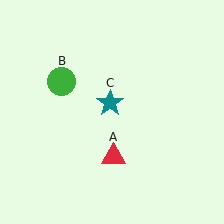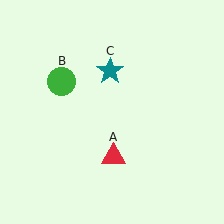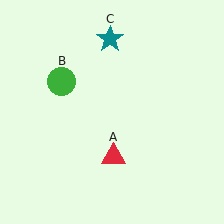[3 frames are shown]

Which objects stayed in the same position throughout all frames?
Red triangle (object A) and green circle (object B) remained stationary.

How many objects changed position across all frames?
1 object changed position: teal star (object C).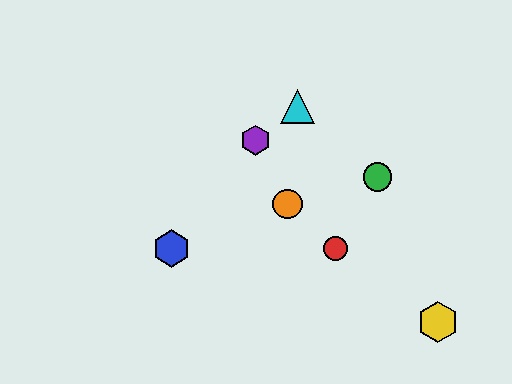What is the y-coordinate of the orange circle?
The orange circle is at y≈204.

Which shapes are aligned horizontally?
The red circle, the blue hexagon are aligned horizontally.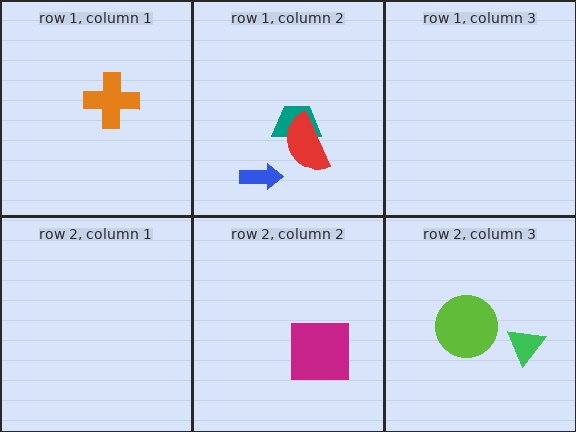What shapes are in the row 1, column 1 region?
The orange cross.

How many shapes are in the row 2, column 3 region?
2.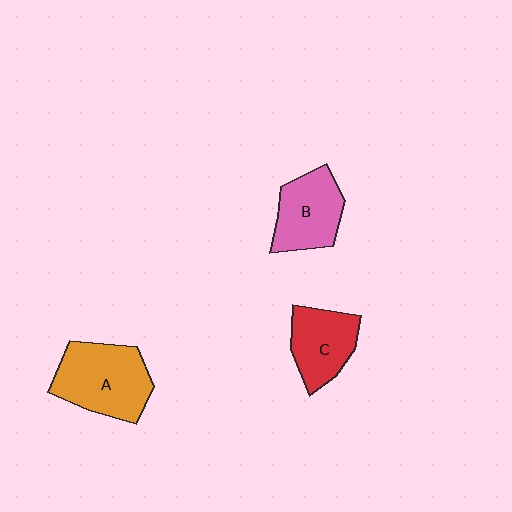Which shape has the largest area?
Shape A (orange).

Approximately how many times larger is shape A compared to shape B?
Approximately 1.3 times.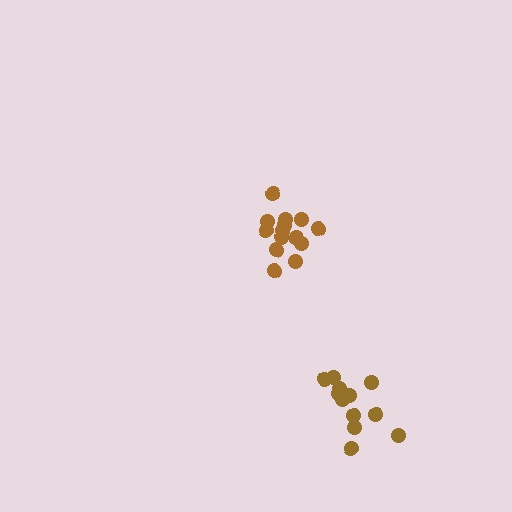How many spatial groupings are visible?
There are 2 spatial groupings.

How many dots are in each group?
Group 1: 14 dots, Group 2: 12 dots (26 total).